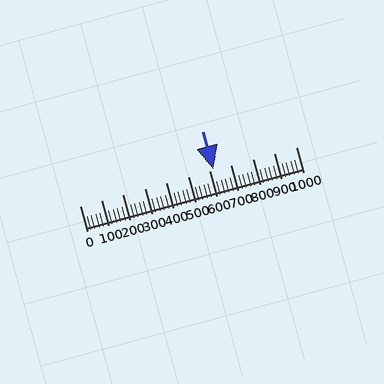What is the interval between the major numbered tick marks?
The major tick marks are spaced 100 units apart.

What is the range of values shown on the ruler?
The ruler shows values from 0 to 1000.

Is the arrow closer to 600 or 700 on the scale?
The arrow is closer to 600.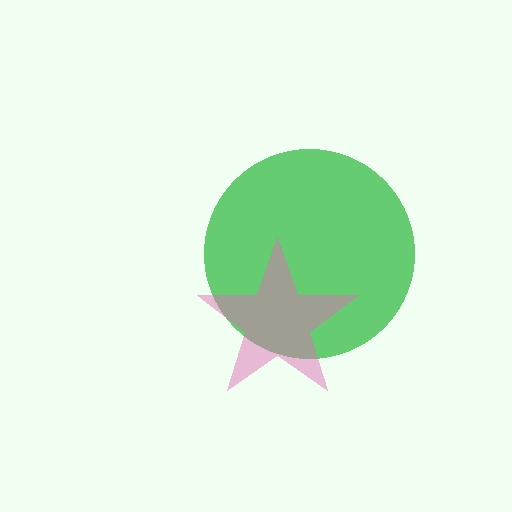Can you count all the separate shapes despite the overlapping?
Yes, there are 2 separate shapes.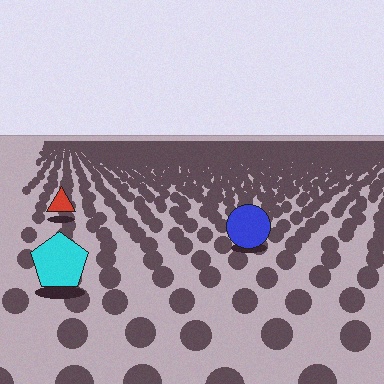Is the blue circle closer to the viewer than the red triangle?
Yes. The blue circle is closer — you can tell from the texture gradient: the ground texture is coarser near it.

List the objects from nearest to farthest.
From nearest to farthest: the cyan pentagon, the blue circle, the red triangle.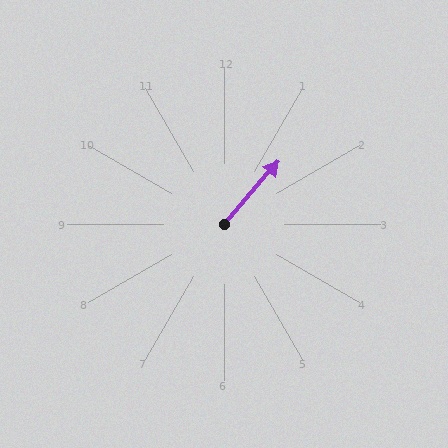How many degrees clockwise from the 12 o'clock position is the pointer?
Approximately 41 degrees.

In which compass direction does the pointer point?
Northeast.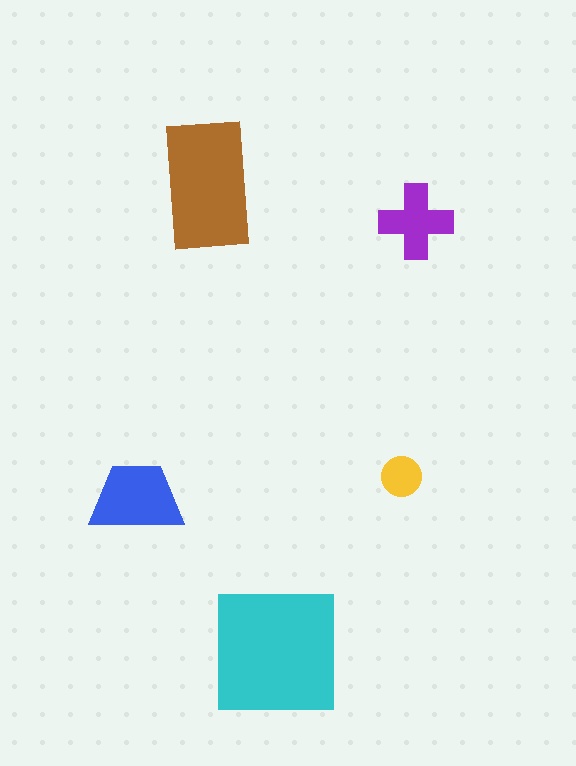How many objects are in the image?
There are 5 objects in the image.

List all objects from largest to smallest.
The cyan square, the brown rectangle, the blue trapezoid, the purple cross, the yellow circle.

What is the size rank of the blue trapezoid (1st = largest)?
3rd.